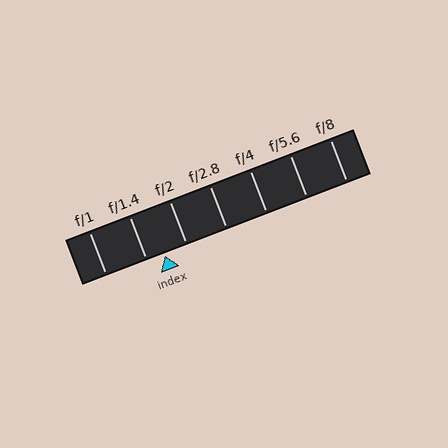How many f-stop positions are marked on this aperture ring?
There are 7 f-stop positions marked.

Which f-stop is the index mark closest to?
The index mark is closest to f/1.4.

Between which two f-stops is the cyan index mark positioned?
The index mark is between f/1.4 and f/2.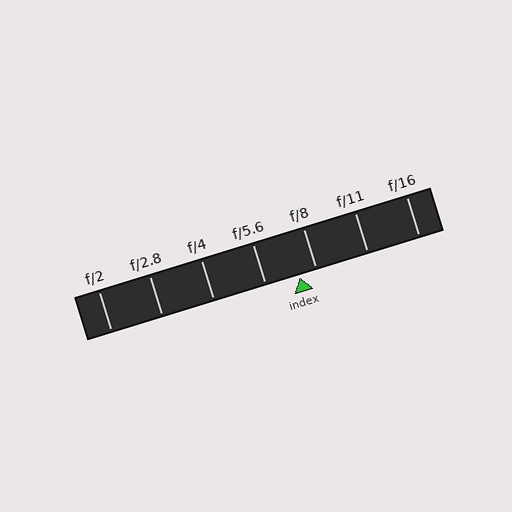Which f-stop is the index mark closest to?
The index mark is closest to f/8.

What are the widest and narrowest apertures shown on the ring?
The widest aperture shown is f/2 and the narrowest is f/16.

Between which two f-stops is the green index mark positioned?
The index mark is between f/5.6 and f/8.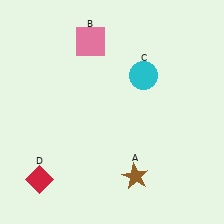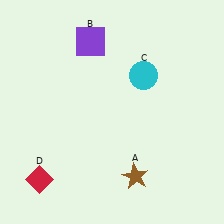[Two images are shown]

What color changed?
The square (B) changed from pink in Image 1 to purple in Image 2.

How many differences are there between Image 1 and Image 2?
There is 1 difference between the two images.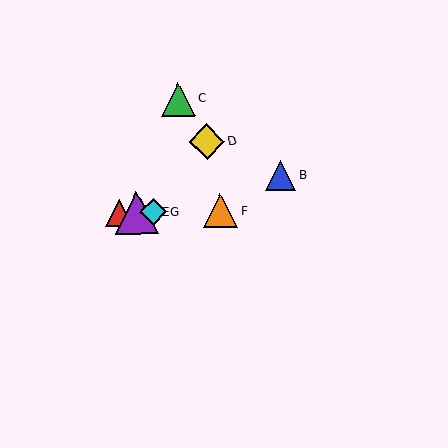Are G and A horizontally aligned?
Yes, both are at y≈212.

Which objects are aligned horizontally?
Objects A, E, F, G are aligned horizontally.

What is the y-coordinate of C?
Object C is at y≈99.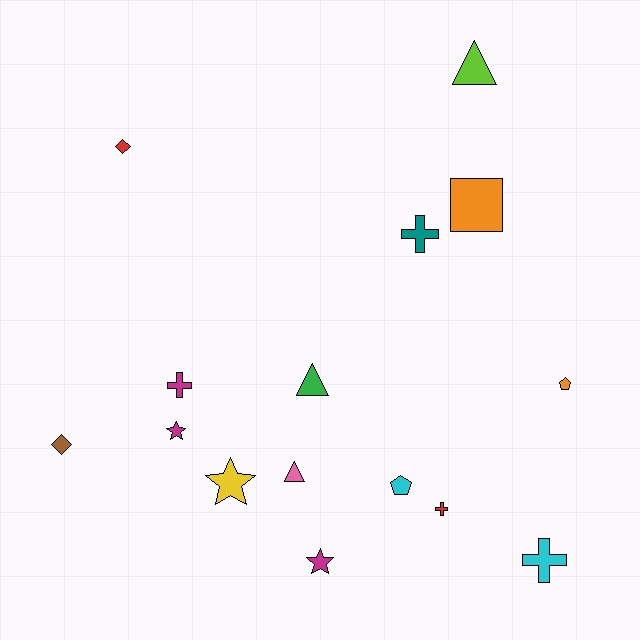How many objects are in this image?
There are 15 objects.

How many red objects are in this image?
There are 2 red objects.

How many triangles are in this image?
There are 3 triangles.